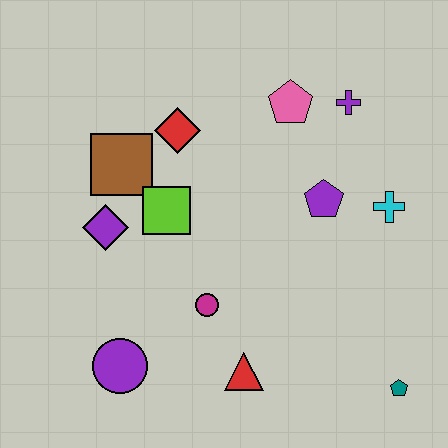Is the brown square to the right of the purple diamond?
Yes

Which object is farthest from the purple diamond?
The teal pentagon is farthest from the purple diamond.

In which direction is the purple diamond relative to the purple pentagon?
The purple diamond is to the left of the purple pentagon.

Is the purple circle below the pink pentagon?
Yes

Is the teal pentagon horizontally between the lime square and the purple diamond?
No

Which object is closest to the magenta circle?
The red triangle is closest to the magenta circle.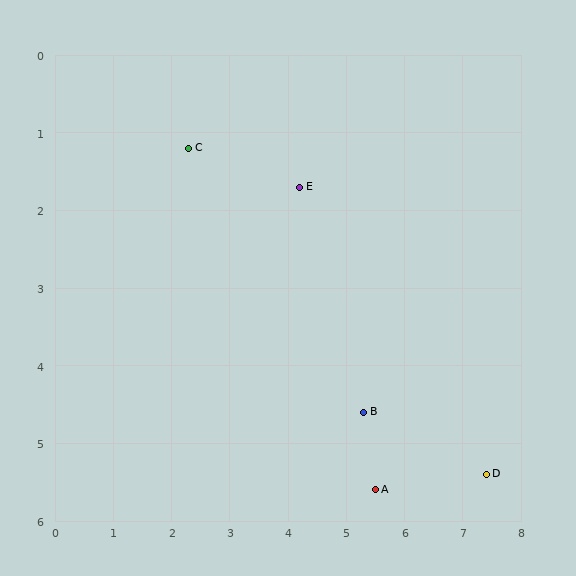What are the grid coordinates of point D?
Point D is at approximately (7.4, 5.4).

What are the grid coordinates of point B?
Point B is at approximately (5.3, 4.6).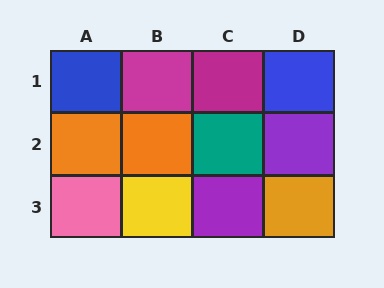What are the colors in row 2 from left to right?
Orange, orange, teal, purple.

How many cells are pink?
1 cell is pink.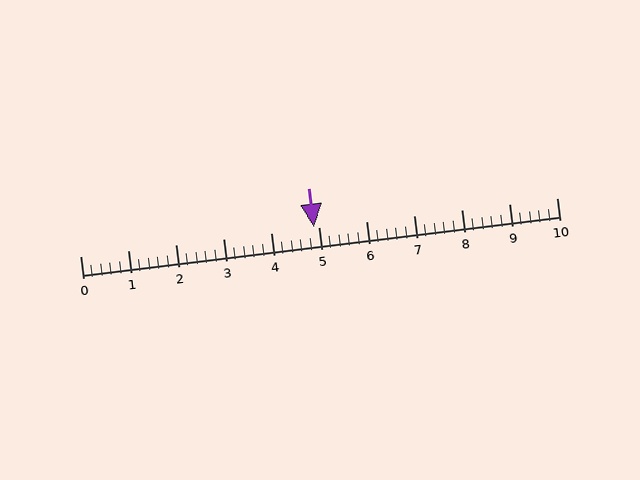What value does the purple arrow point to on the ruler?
The purple arrow points to approximately 4.9.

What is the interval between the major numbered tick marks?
The major tick marks are spaced 1 units apart.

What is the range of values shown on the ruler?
The ruler shows values from 0 to 10.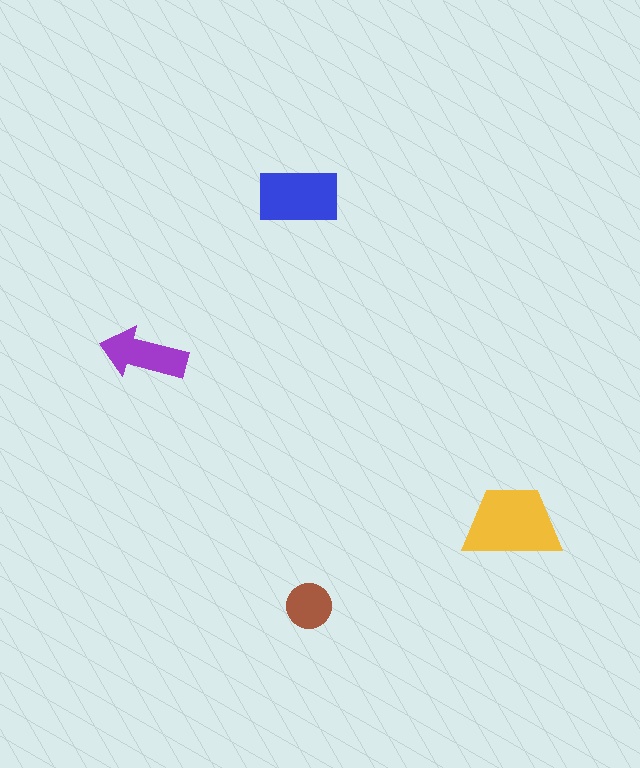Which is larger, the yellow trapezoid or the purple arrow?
The yellow trapezoid.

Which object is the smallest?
The brown circle.